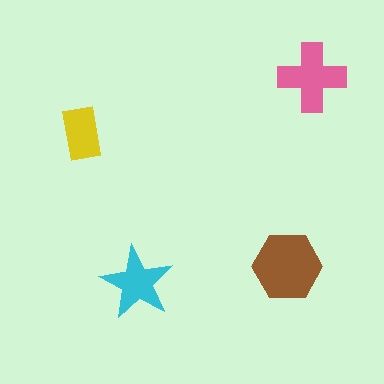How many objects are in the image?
There are 4 objects in the image.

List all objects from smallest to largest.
The yellow rectangle, the cyan star, the pink cross, the brown hexagon.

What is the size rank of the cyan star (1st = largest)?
3rd.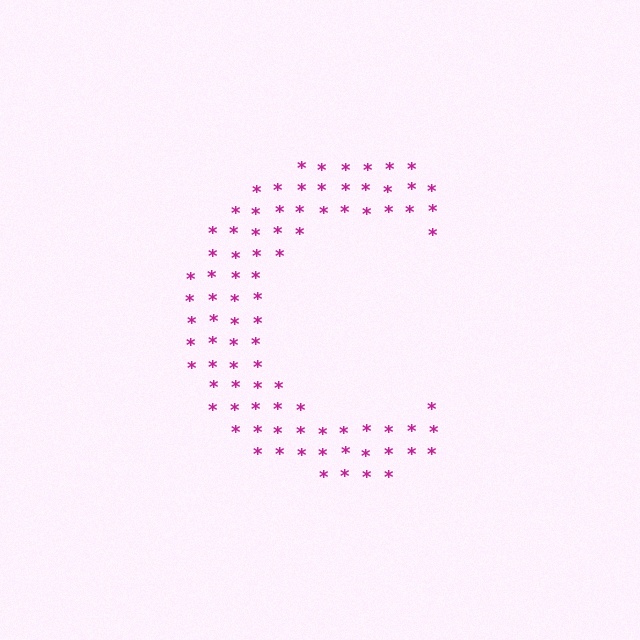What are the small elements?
The small elements are asterisks.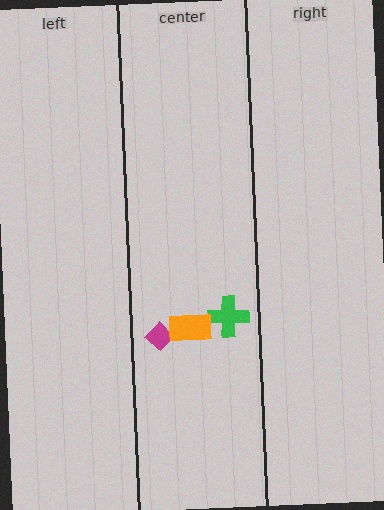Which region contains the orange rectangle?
The center region.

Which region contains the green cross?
The center region.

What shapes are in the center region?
The magenta diamond, the green cross, the orange rectangle.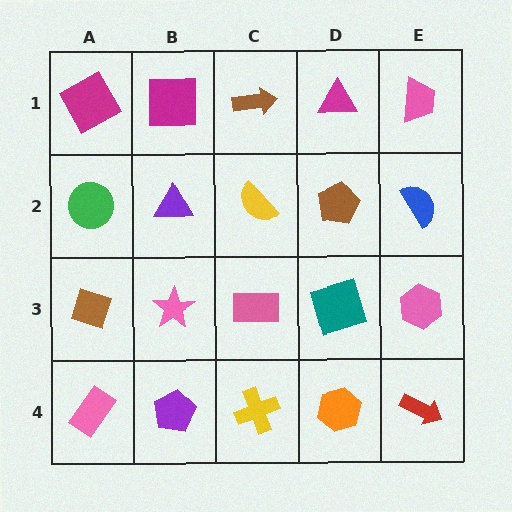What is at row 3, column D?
A teal square.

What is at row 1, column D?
A magenta triangle.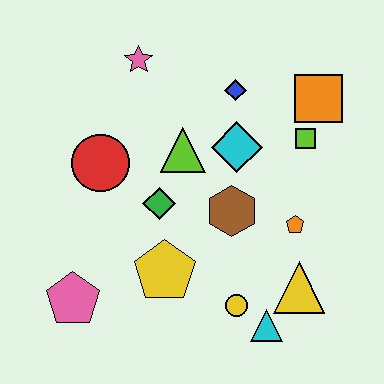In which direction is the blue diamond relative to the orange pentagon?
The blue diamond is above the orange pentagon.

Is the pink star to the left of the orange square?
Yes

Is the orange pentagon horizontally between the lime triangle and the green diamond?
No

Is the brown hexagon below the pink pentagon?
No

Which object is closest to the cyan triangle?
The yellow circle is closest to the cyan triangle.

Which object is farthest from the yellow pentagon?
The orange square is farthest from the yellow pentagon.